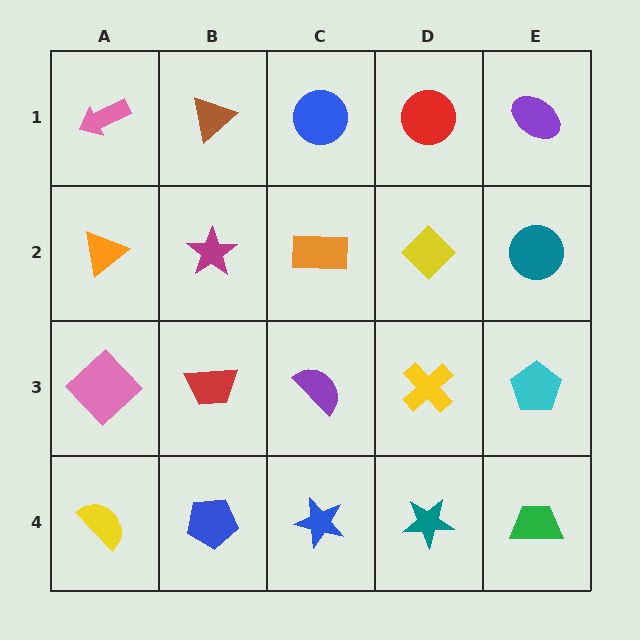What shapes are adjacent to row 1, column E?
A teal circle (row 2, column E), a red circle (row 1, column D).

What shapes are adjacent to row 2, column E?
A purple ellipse (row 1, column E), a cyan pentagon (row 3, column E), a yellow diamond (row 2, column D).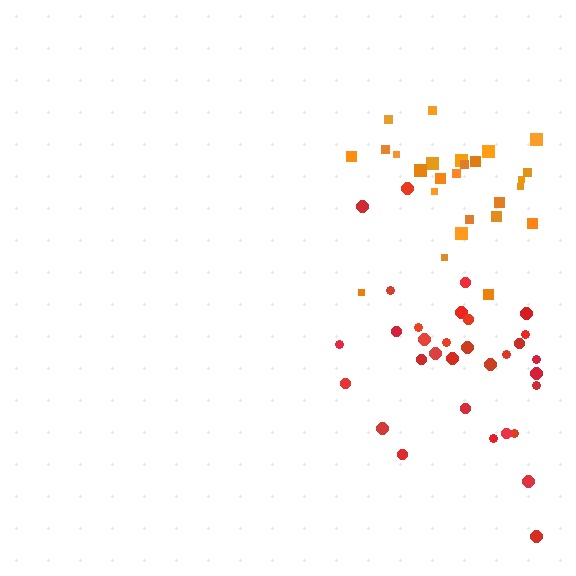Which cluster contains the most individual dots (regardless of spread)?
Red (32).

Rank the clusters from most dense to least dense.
orange, red.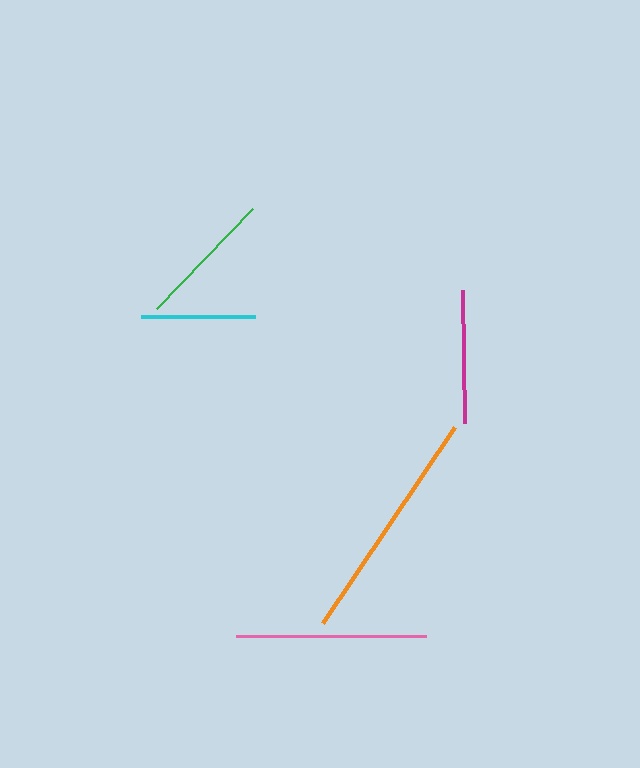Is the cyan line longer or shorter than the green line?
The green line is longer than the cyan line.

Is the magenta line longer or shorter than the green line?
The green line is longer than the magenta line.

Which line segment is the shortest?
The cyan line is the shortest at approximately 114 pixels.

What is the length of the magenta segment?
The magenta segment is approximately 133 pixels long.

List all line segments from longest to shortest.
From longest to shortest: orange, pink, green, magenta, cyan.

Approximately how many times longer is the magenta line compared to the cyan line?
The magenta line is approximately 1.2 times the length of the cyan line.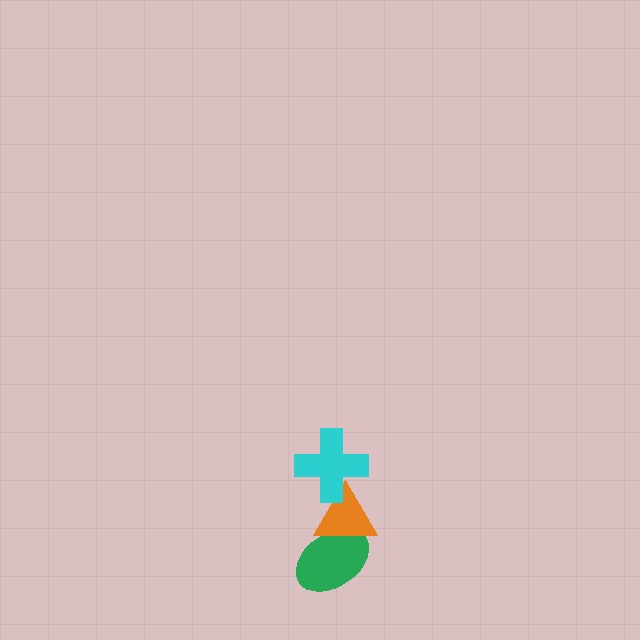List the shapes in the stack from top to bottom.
From top to bottom: the cyan cross, the orange triangle, the green ellipse.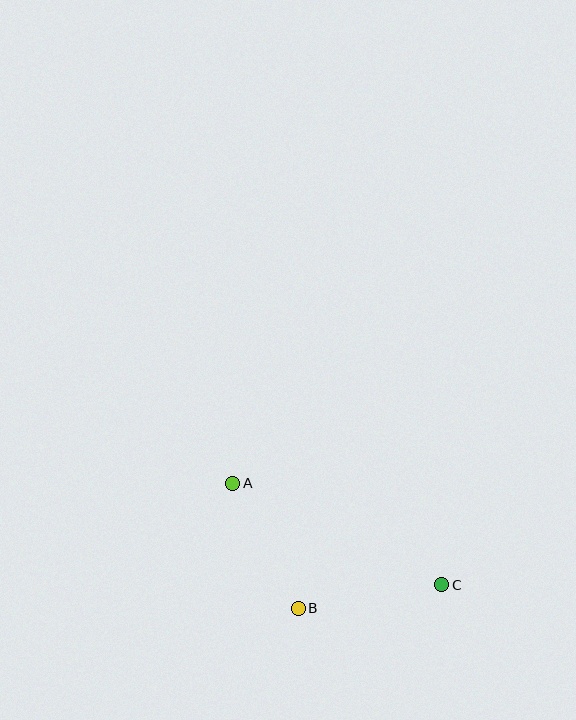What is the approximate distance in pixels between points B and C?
The distance between B and C is approximately 145 pixels.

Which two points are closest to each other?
Points A and B are closest to each other.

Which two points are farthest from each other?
Points A and C are farthest from each other.